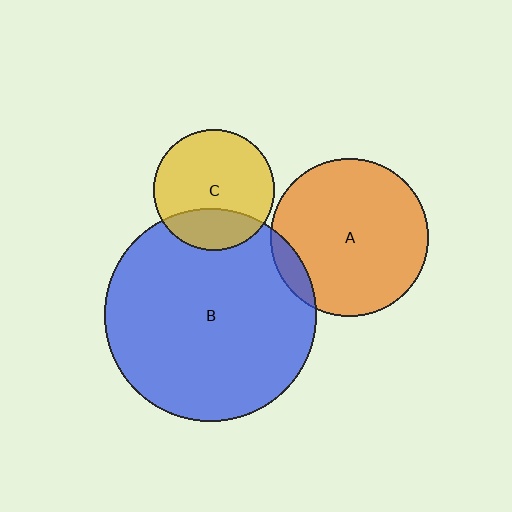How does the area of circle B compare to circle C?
Approximately 3.1 times.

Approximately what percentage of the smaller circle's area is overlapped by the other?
Approximately 10%.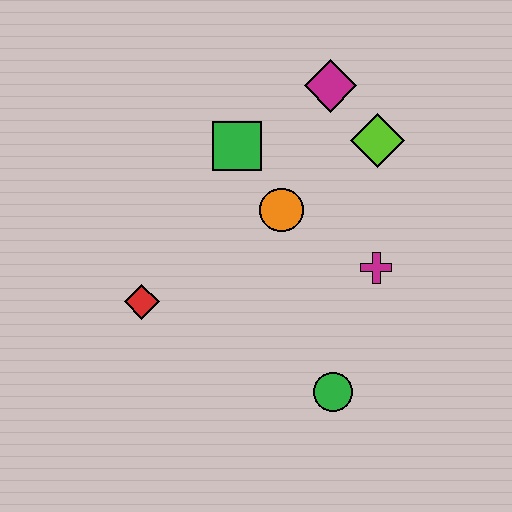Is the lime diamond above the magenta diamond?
No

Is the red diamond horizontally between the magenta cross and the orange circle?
No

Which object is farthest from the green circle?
The magenta diamond is farthest from the green circle.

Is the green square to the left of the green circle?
Yes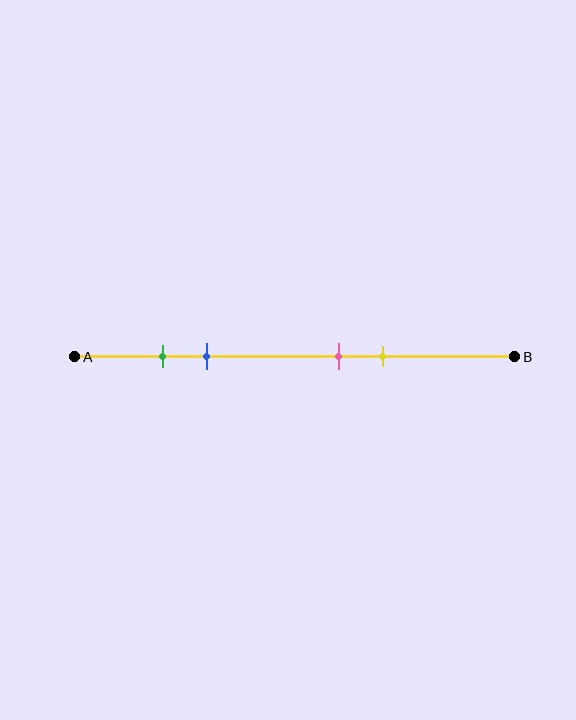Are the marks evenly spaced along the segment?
No, the marks are not evenly spaced.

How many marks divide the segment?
There are 4 marks dividing the segment.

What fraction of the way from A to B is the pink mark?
The pink mark is approximately 60% (0.6) of the way from A to B.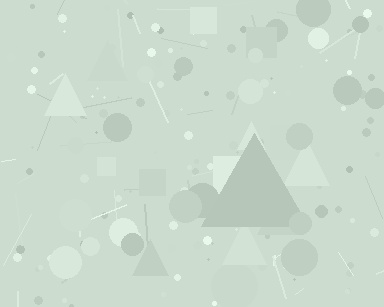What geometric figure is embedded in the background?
A triangle is embedded in the background.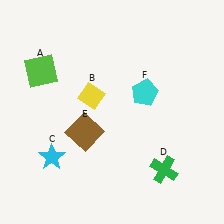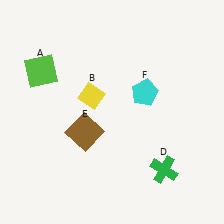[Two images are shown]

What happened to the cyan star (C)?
The cyan star (C) was removed in Image 2. It was in the bottom-left area of Image 1.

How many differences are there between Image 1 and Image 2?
There is 1 difference between the two images.